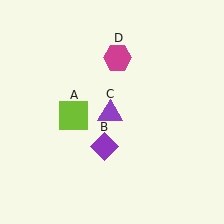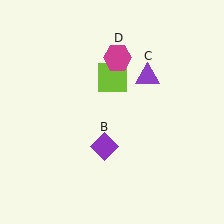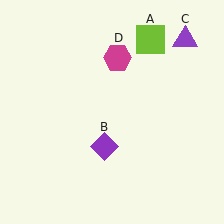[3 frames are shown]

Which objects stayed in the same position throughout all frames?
Purple diamond (object B) and magenta hexagon (object D) remained stationary.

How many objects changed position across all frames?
2 objects changed position: lime square (object A), purple triangle (object C).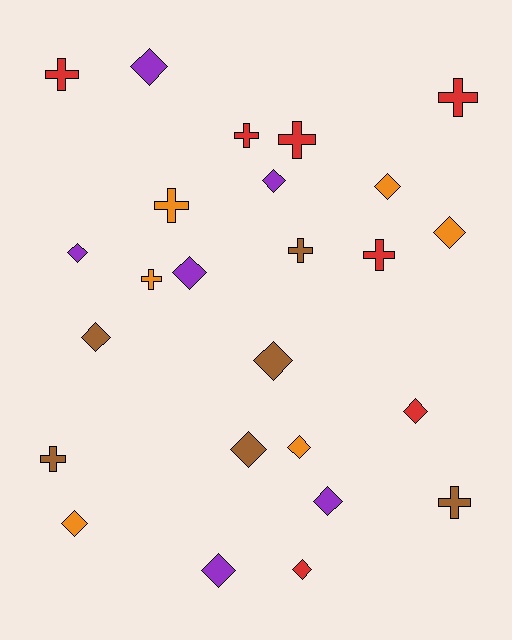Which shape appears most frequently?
Diamond, with 15 objects.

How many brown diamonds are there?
There are 3 brown diamonds.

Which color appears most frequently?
Red, with 7 objects.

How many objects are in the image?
There are 25 objects.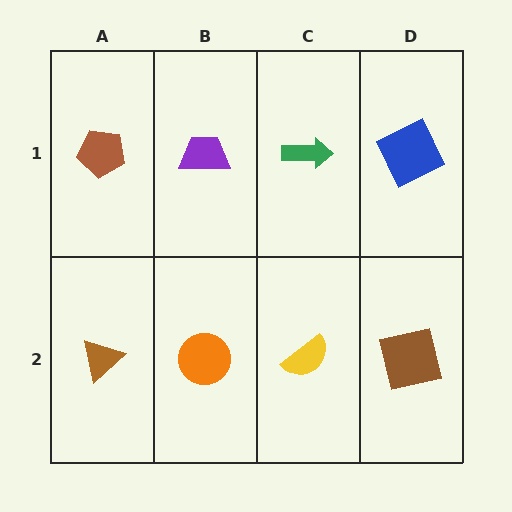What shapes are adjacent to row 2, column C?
A green arrow (row 1, column C), an orange circle (row 2, column B), a brown square (row 2, column D).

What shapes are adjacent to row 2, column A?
A brown pentagon (row 1, column A), an orange circle (row 2, column B).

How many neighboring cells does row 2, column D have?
2.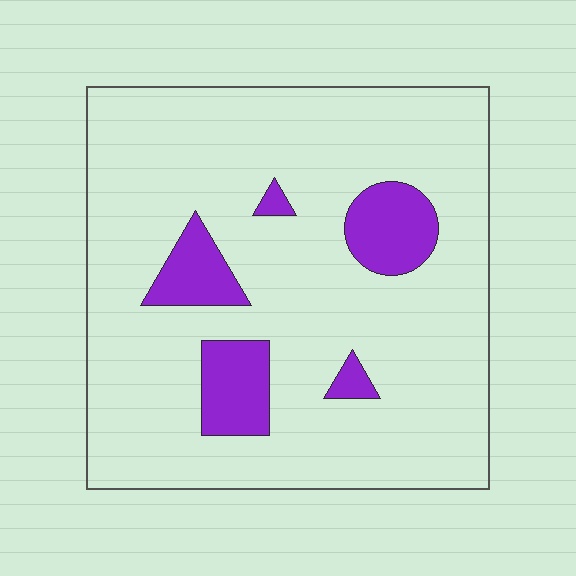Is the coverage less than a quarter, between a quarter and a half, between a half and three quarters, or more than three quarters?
Less than a quarter.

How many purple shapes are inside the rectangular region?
5.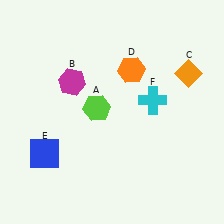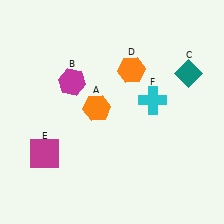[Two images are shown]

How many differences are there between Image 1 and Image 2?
There are 3 differences between the two images.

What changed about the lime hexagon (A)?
In Image 1, A is lime. In Image 2, it changed to orange.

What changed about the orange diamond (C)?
In Image 1, C is orange. In Image 2, it changed to teal.